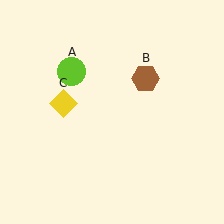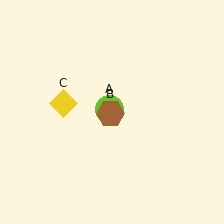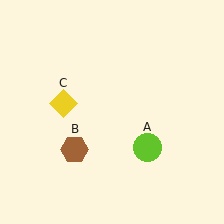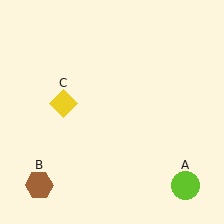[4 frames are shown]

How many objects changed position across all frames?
2 objects changed position: lime circle (object A), brown hexagon (object B).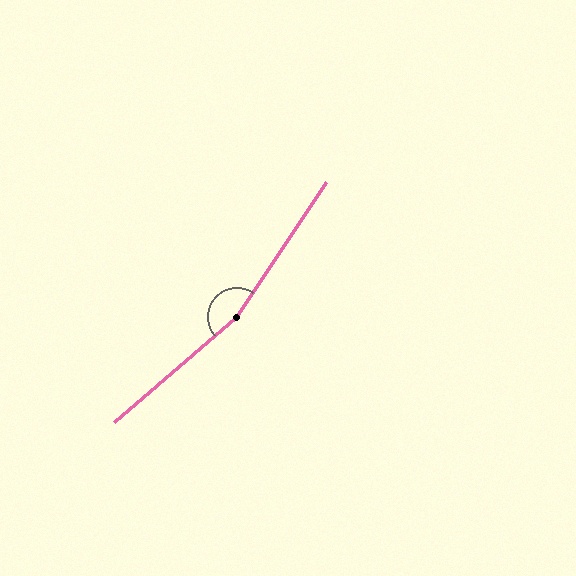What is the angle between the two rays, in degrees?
Approximately 164 degrees.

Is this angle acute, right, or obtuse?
It is obtuse.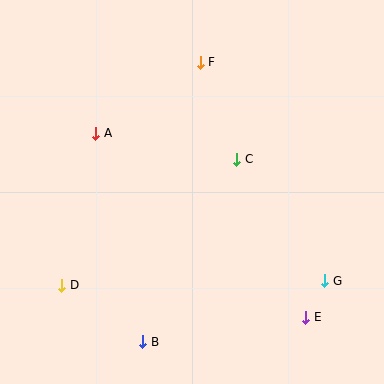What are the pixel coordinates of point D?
Point D is at (62, 285).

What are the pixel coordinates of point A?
Point A is at (96, 133).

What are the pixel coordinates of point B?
Point B is at (143, 342).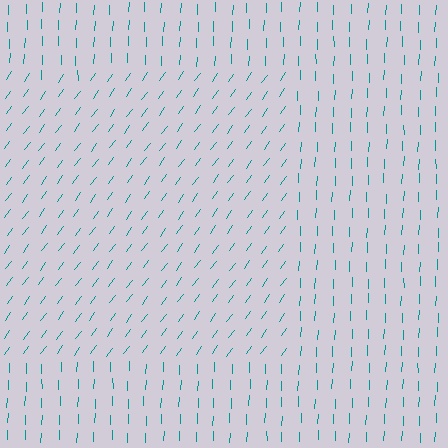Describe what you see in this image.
The image is filled with small teal line segments. A rectangle region in the image has lines oriented differently from the surrounding lines, creating a visible texture boundary.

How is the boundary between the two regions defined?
The boundary is defined purely by a change in line orientation (approximately 34 degrees difference). All lines are the same color and thickness.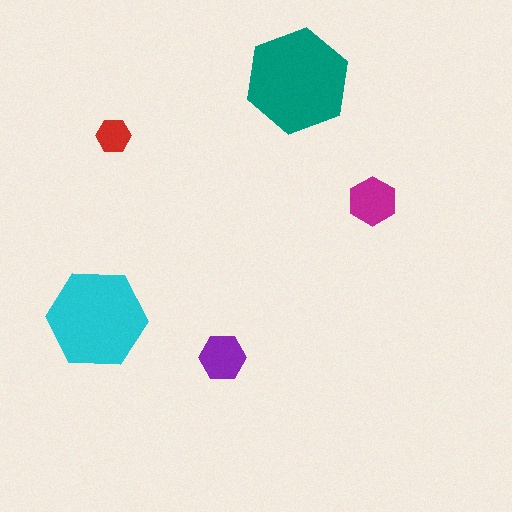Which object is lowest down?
The purple hexagon is bottommost.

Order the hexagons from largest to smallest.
the teal one, the cyan one, the magenta one, the purple one, the red one.